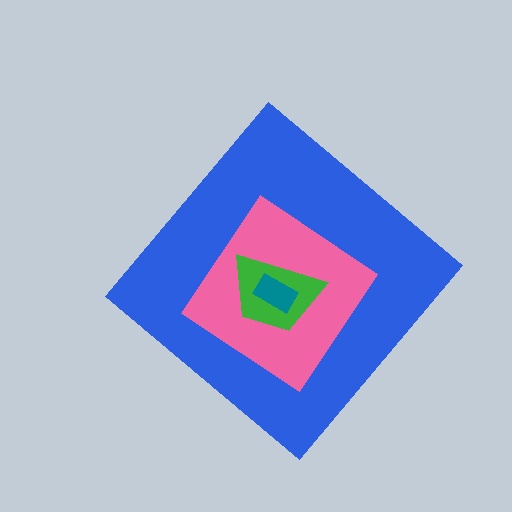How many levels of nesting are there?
4.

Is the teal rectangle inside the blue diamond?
Yes.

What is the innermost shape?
The teal rectangle.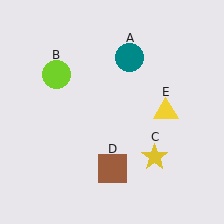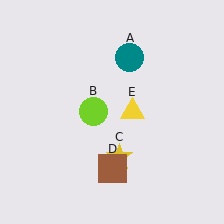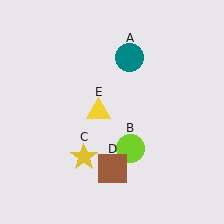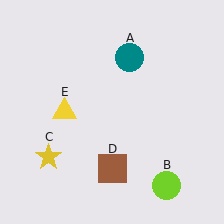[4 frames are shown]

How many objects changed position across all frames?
3 objects changed position: lime circle (object B), yellow star (object C), yellow triangle (object E).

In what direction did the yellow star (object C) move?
The yellow star (object C) moved left.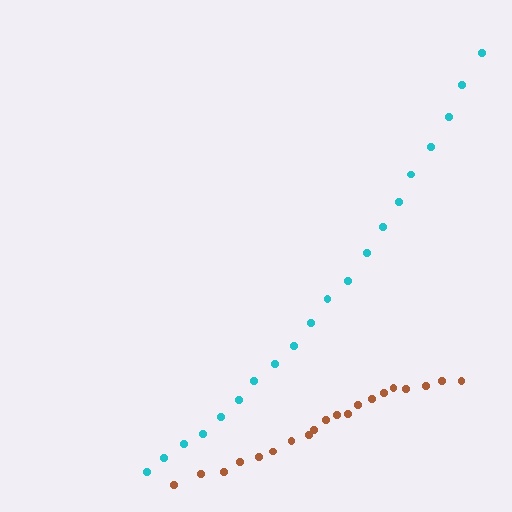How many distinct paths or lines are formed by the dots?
There are 2 distinct paths.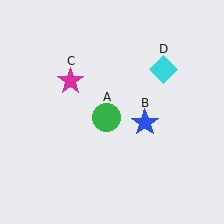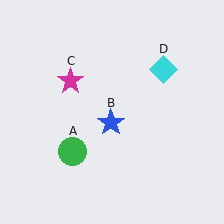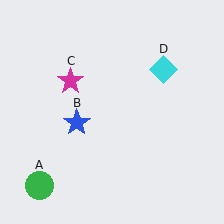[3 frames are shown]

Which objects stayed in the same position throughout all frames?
Magenta star (object C) and cyan diamond (object D) remained stationary.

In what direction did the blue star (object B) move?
The blue star (object B) moved left.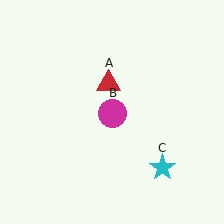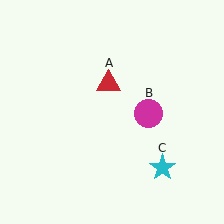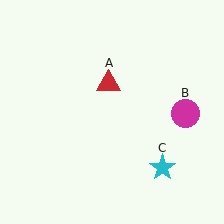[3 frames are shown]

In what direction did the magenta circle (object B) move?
The magenta circle (object B) moved right.